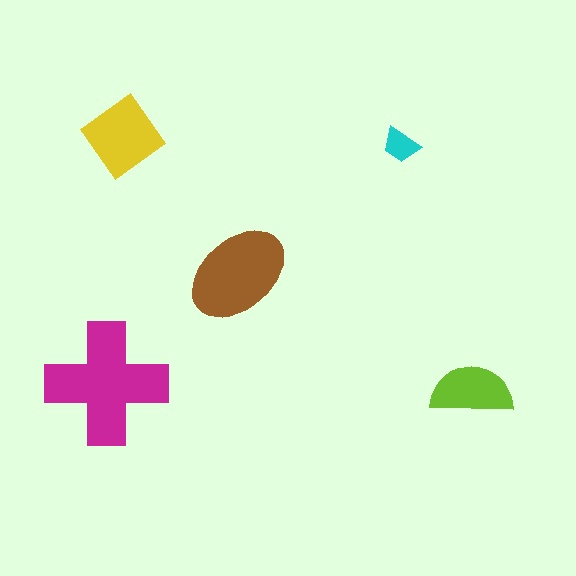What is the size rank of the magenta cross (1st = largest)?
1st.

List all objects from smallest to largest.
The cyan trapezoid, the lime semicircle, the yellow diamond, the brown ellipse, the magenta cross.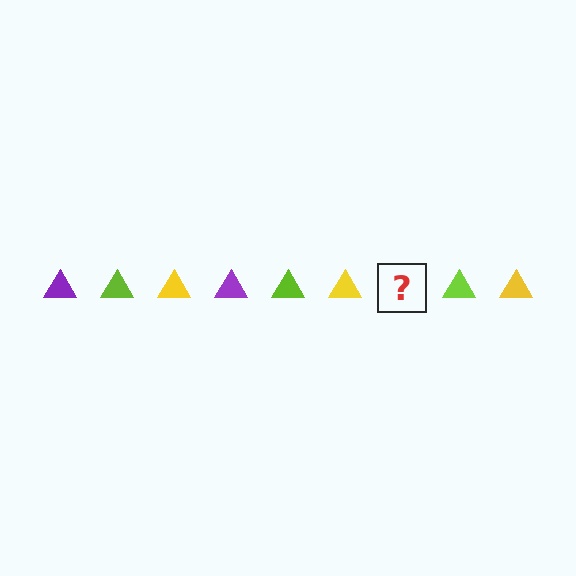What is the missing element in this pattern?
The missing element is a purple triangle.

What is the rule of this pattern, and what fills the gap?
The rule is that the pattern cycles through purple, lime, yellow triangles. The gap should be filled with a purple triangle.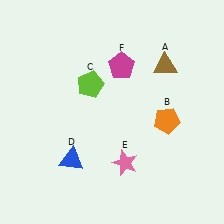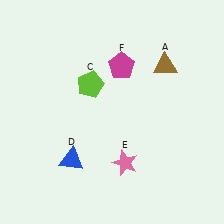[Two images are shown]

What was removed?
The orange pentagon (B) was removed in Image 2.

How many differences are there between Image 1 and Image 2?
There is 1 difference between the two images.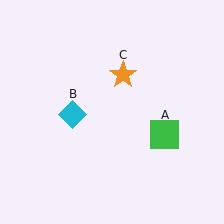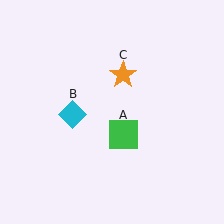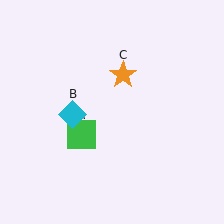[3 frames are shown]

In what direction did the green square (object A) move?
The green square (object A) moved left.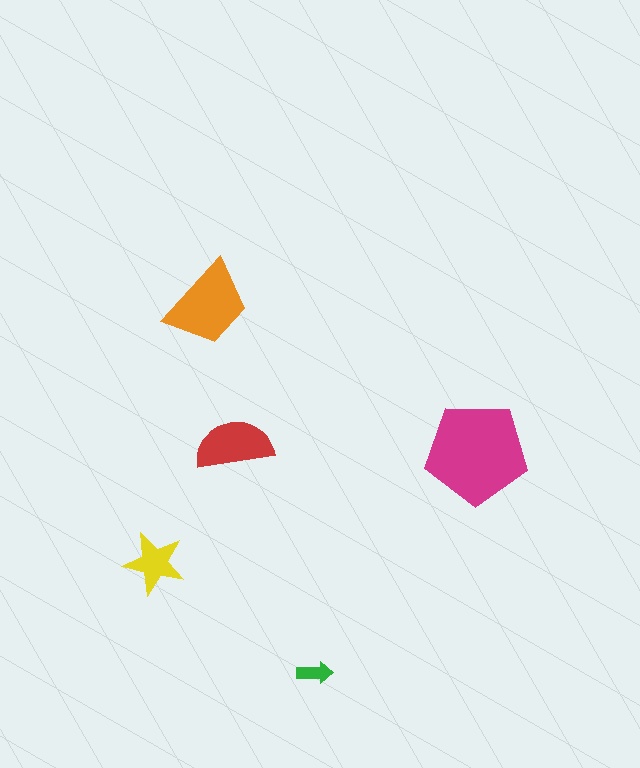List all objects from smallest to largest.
The green arrow, the yellow star, the red semicircle, the orange trapezoid, the magenta pentagon.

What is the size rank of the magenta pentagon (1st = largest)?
1st.